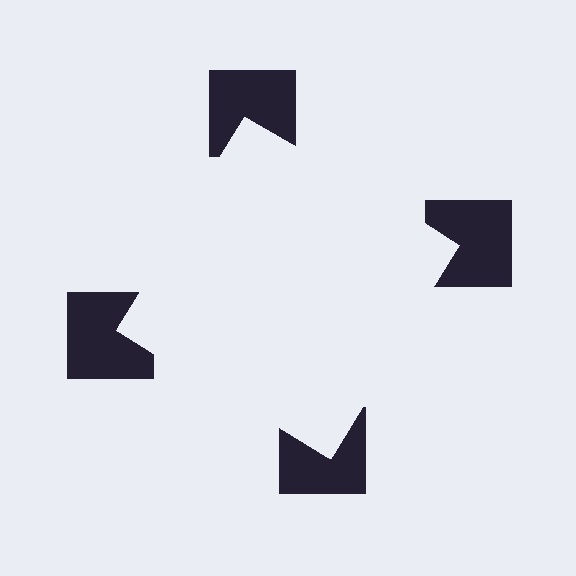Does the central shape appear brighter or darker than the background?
It typically appears slightly brighter than the background, even though no actual brightness change is drawn.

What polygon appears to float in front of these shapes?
An illusory square — its edges are inferred from the aligned wedge cuts in the notched squares, not physically drawn.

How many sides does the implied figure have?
4 sides.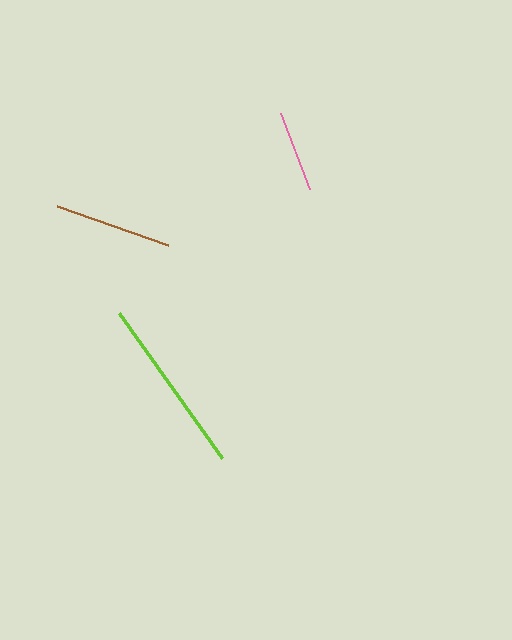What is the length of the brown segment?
The brown segment is approximately 118 pixels long.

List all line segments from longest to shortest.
From longest to shortest: lime, brown, pink.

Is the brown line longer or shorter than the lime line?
The lime line is longer than the brown line.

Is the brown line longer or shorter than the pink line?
The brown line is longer than the pink line.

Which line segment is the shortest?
The pink line is the shortest at approximately 82 pixels.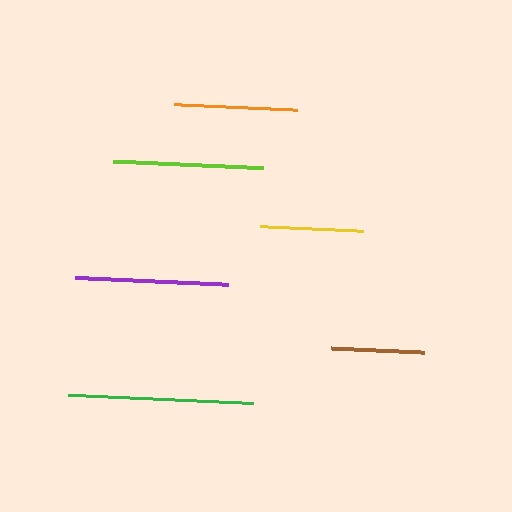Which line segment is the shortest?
The brown line is the shortest at approximately 94 pixels.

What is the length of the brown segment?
The brown segment is approximately 94 pixels long.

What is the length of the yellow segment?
The yellow segment is approximately 102 pixels long.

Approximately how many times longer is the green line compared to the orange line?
The green line is approximately 1.5 times the length of the orange line.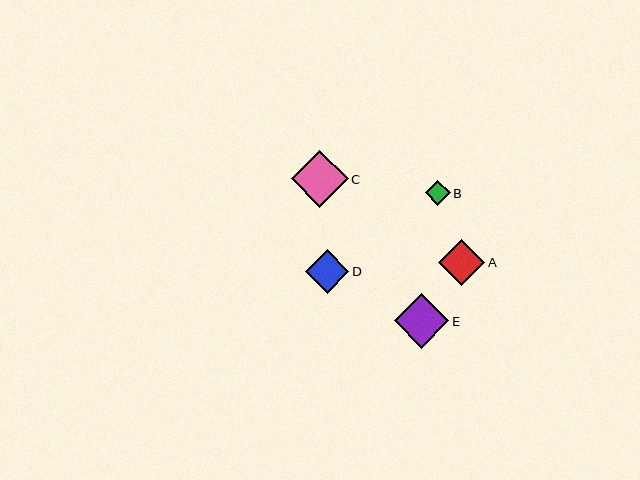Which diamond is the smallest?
Diamond B is the smallest with a size of approximately 25 pixels.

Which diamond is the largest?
Diamond C is the largest with a size of approximately 57 pixels.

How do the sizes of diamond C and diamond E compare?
Diamond C and diamond E are approximately the same size.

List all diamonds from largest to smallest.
From largest to smallest: C, E, A, D, B.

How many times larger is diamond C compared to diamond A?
Diamond C is approximately 1.2 times the size of diamond A.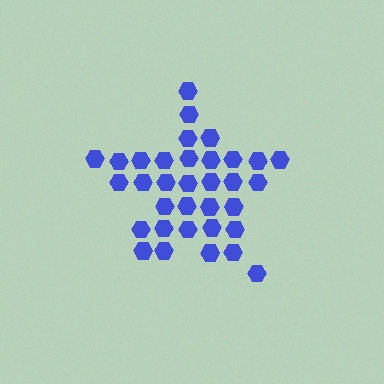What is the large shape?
The large shape is a star.